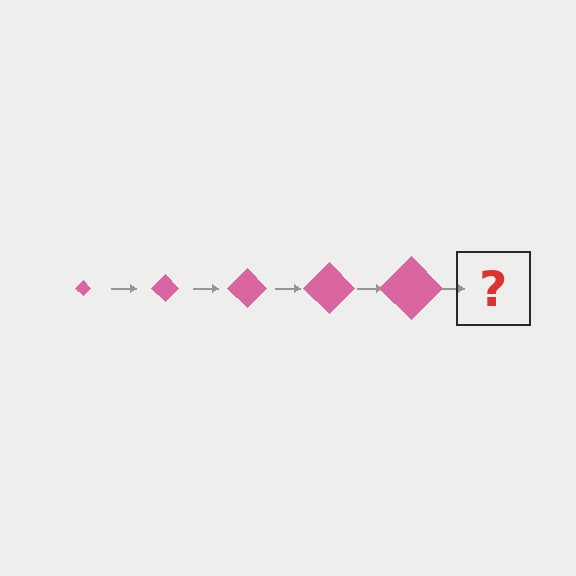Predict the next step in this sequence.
The next step is a pink diamond, larger than the previous one.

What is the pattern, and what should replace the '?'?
The pattern is that the diamond gets progressively larger each step. The '?' should be a pink diamond, larger than the previous one.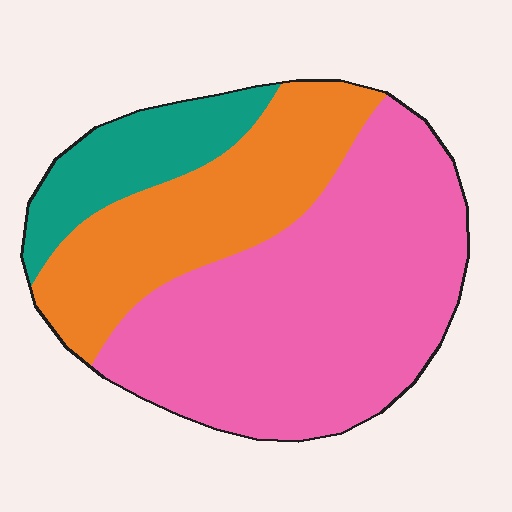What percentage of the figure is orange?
Orange covers 29% of the figure.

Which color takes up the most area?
Pink, at roughly 55%.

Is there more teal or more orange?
Orange.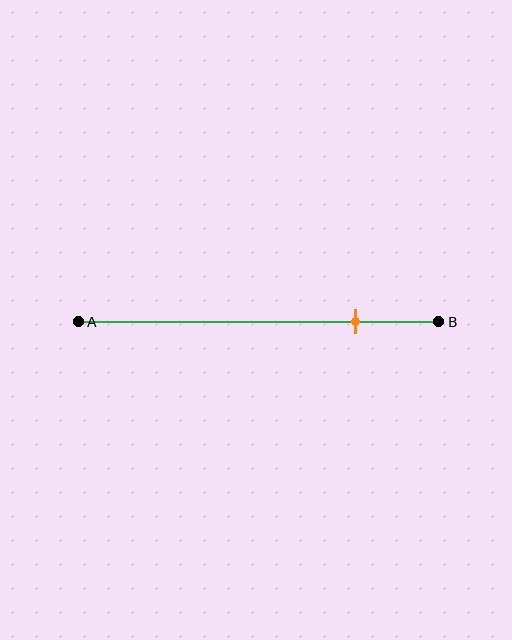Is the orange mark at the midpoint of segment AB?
No, the mark is at about 75% from A, not at the 50% midpoint.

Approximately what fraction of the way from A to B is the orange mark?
The orange mark is approximately 75% of the way from A to B.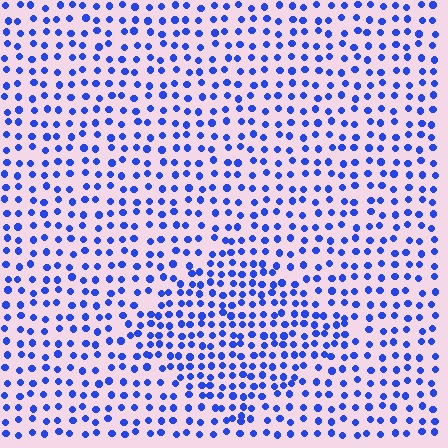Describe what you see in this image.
The image contains small blue elements arranged at two different densities. A diamond-shaped region is visible where the elements are more densely packed than the surrounding area.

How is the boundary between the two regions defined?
The boundary is defined by a change in element density (approximately 1.6x ratio). All elements are the same color, size, and shape.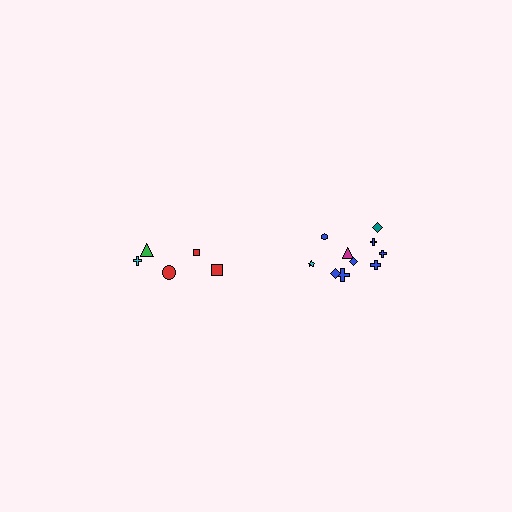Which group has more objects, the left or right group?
The right group.